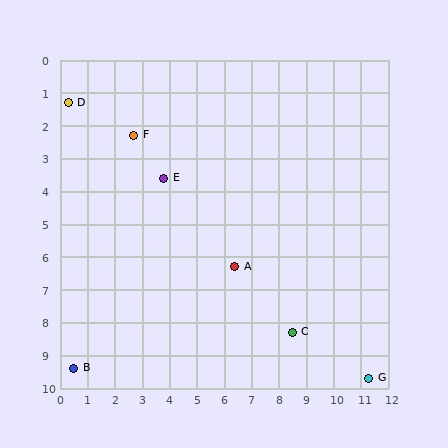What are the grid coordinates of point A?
Point A is at approximately (6.4, 6.3).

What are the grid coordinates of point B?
Point B is at approximately (0.5, 9.4).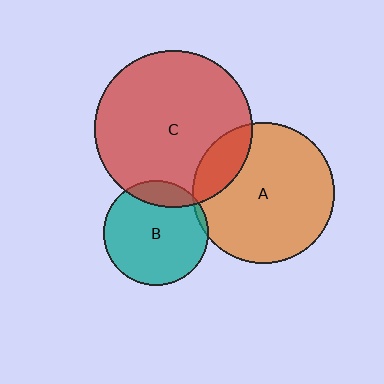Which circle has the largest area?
Circle C (red).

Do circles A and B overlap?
Yes.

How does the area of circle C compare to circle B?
Approximately 2.2 times.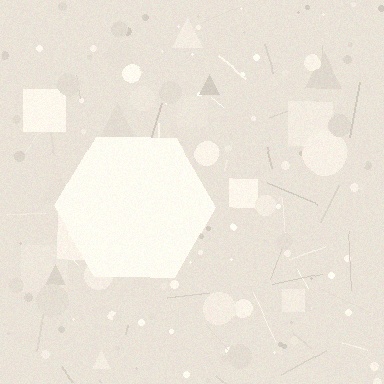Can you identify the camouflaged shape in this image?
The camouflaged shape is a hexagon.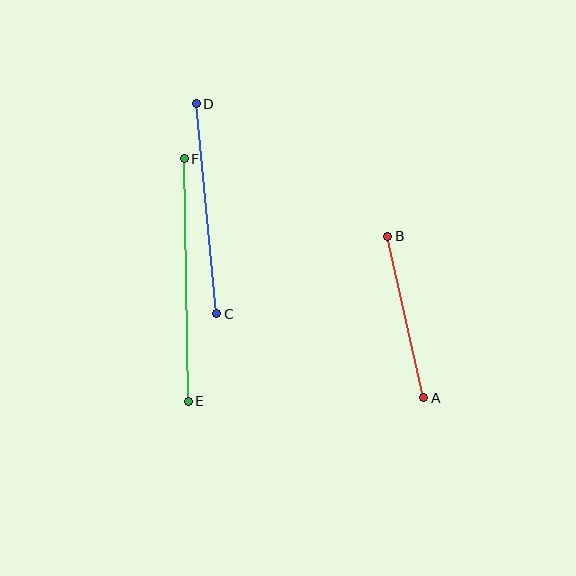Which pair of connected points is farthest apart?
Points E and F are farthest apart.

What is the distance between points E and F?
The distance is approximately 243 pixels.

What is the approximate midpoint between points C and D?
The midpoint is at approximately (206, 209) pixels.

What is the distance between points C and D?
The distance is approximately 211 pixels.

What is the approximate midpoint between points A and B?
The midpoint is at approximately (406, 317) pixels.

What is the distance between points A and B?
The distance is approximately 166 pixels.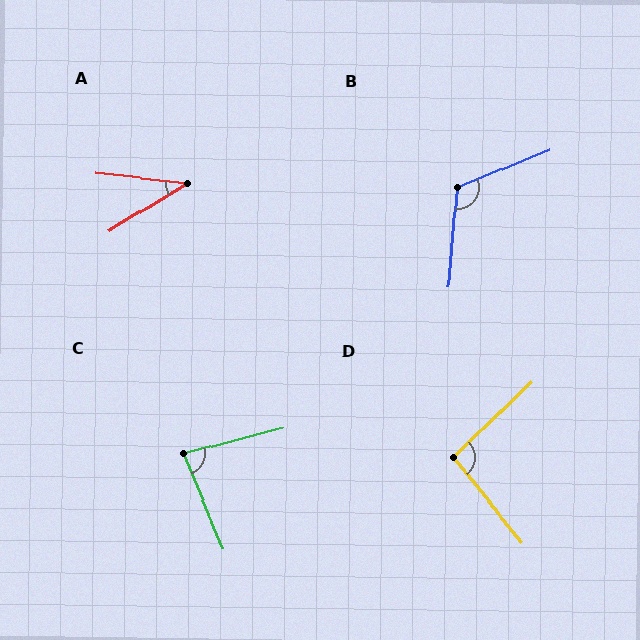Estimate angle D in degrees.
Approximately 95 degrees.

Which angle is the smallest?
A, at approximately 38 degrees.